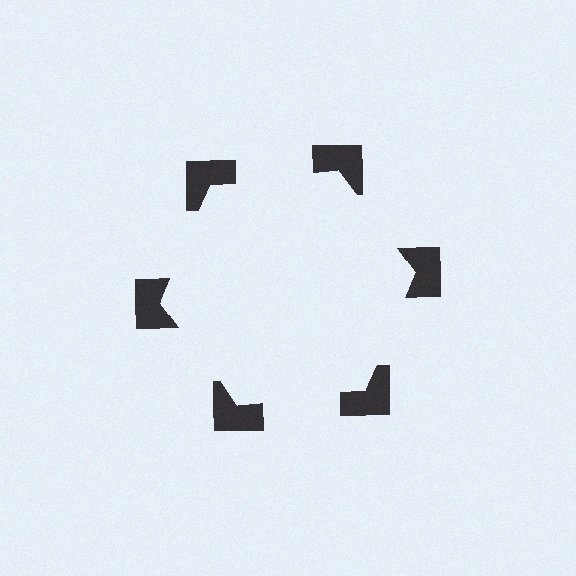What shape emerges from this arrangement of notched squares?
An illusory hexagon — its edges are inferred from the aligned wedge cuts in the notched squares, not physically drawn.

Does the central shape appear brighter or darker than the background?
It typically appears slightly brighter than the background, even though no actual brightness change is drawn.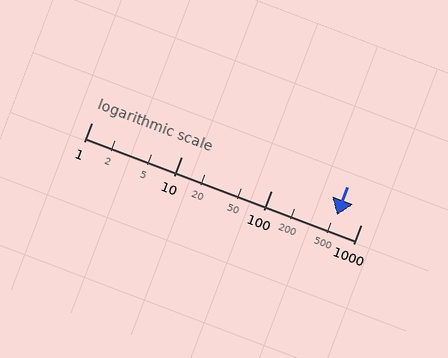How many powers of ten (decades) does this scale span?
The scale spans 3 decades, from 1 to 1000.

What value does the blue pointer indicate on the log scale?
The pointer indicates approximately 540.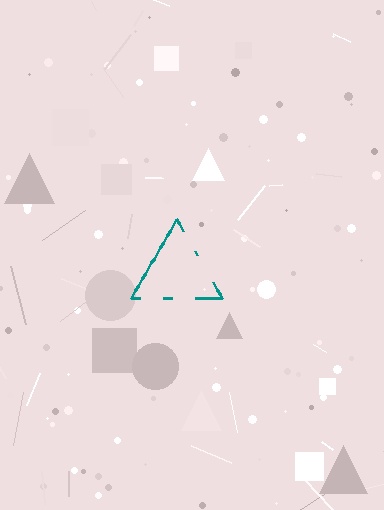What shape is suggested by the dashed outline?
The dashed outline suggests a triangle.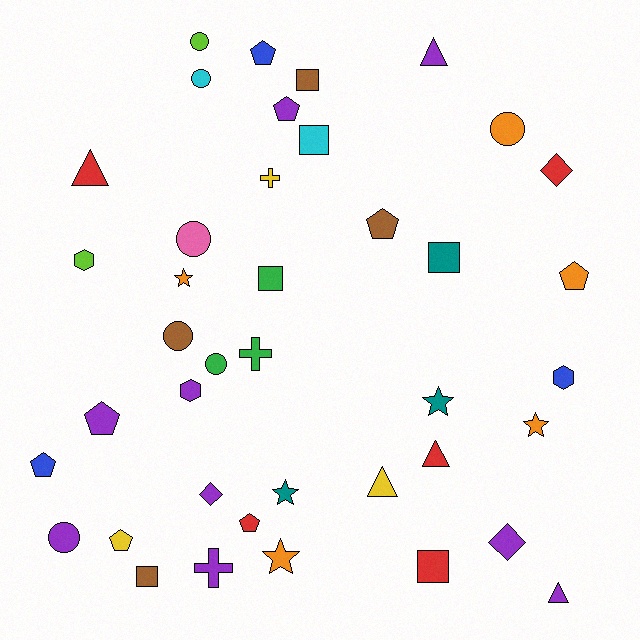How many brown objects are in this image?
There are 4 brown objects.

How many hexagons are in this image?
There are 3 hexagons.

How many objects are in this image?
There are 40 objects.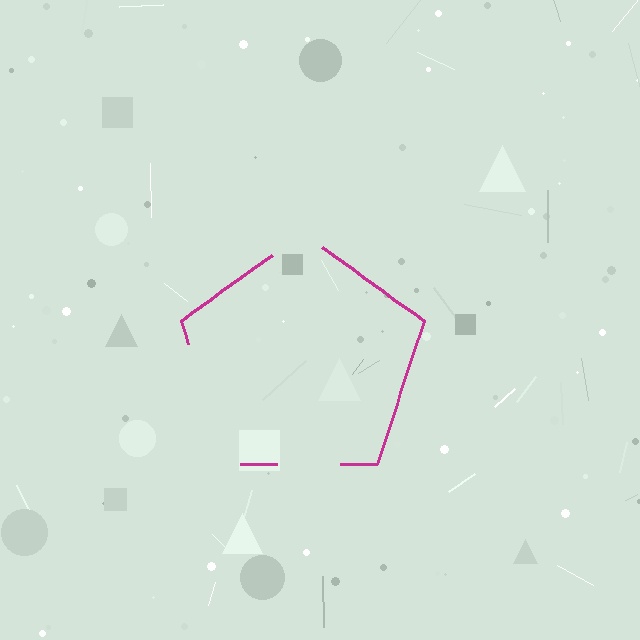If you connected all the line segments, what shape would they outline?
They would outline a pentagon.